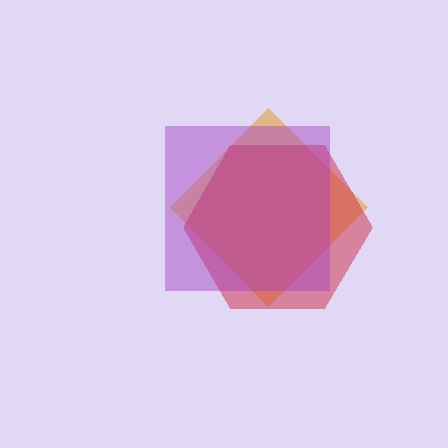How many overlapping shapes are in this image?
There are 3 overlapping shapes in the image.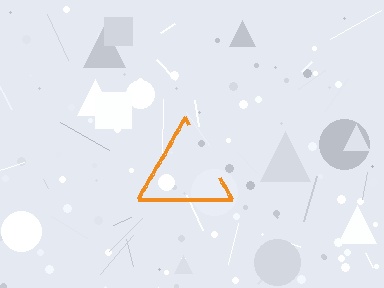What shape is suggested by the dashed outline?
The dashed outline suggests a triangle.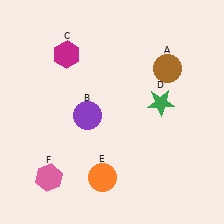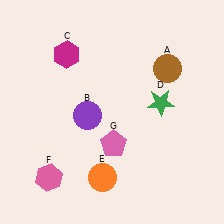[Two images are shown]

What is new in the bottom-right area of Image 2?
A pink pentagon (G) was added in the bottom-right area of Image 2.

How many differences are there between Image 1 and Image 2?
There is 1 difference between the two images.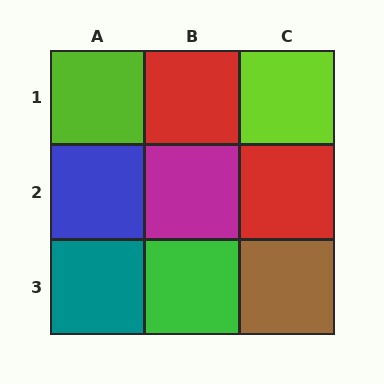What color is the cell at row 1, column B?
Red.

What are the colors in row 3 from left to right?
Teal, green, brown.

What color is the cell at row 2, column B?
Magenta.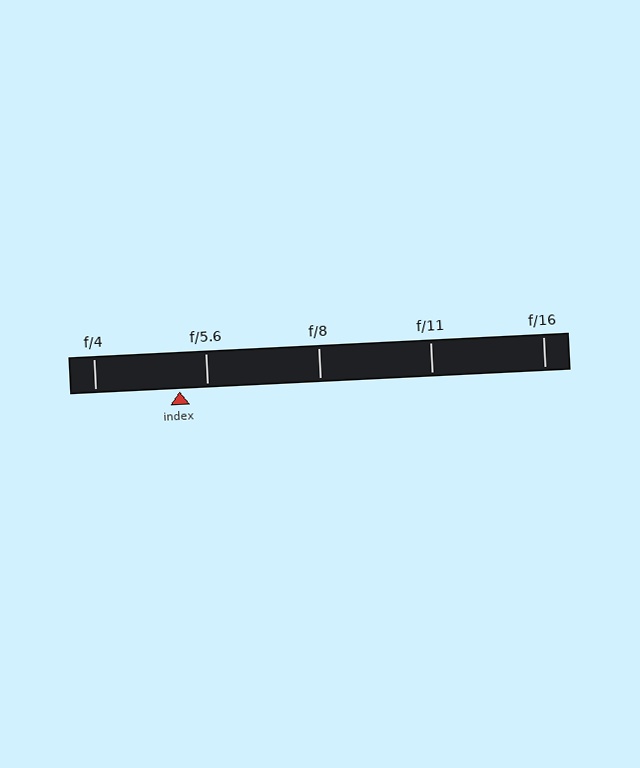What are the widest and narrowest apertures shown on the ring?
The widest aperture shown is f/4 and the narrowest is f/16.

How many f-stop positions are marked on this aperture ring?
There are 5 f-stop positions marked.